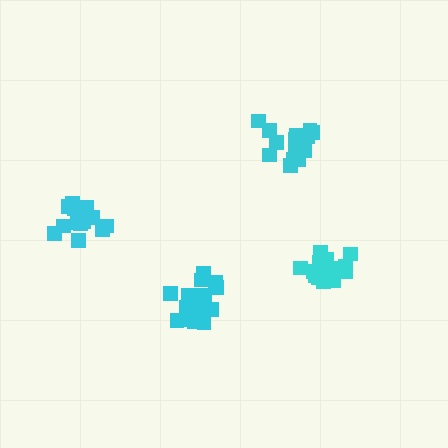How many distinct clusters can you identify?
There are 4 distinct clusters.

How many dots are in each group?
Group 1: 14 dots, Group 2: 19 dots, Group 3: 16 dots, Group 4: 14 dots (63 total).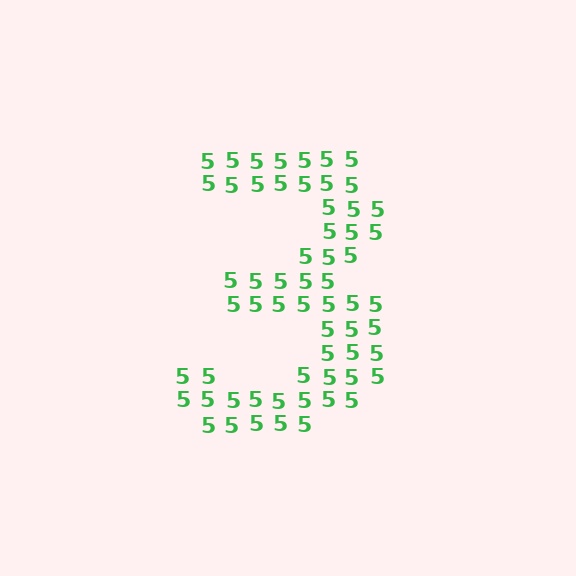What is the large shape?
The large shape is the digit 3.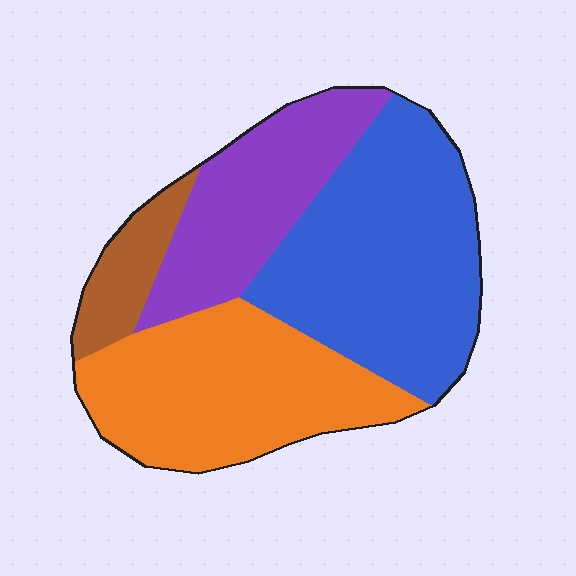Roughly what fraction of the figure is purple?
Purple covers around 20% of the figure.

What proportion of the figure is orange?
Orange covers about 30% of the figure.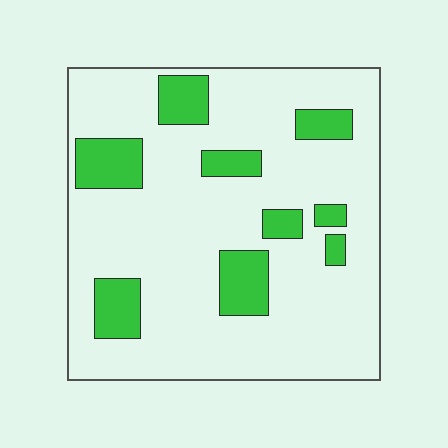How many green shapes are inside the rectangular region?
9.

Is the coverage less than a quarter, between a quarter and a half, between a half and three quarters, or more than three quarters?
Less than a quarter.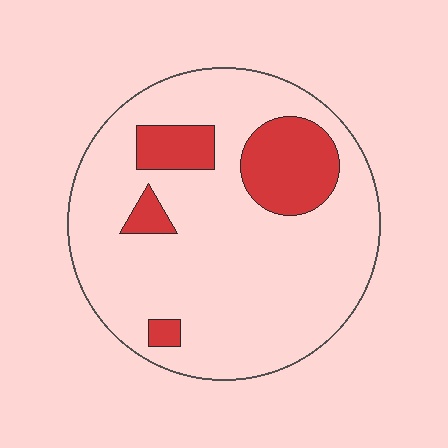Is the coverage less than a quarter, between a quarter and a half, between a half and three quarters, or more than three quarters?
Less than a quarter.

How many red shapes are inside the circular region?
4.